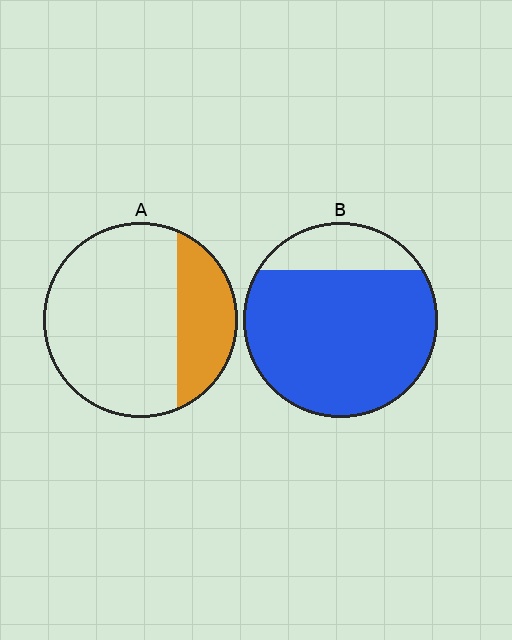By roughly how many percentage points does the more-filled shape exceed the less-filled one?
By roughly 55 percentage points (B over A).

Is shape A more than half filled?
No.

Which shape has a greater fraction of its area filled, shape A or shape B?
Shape B.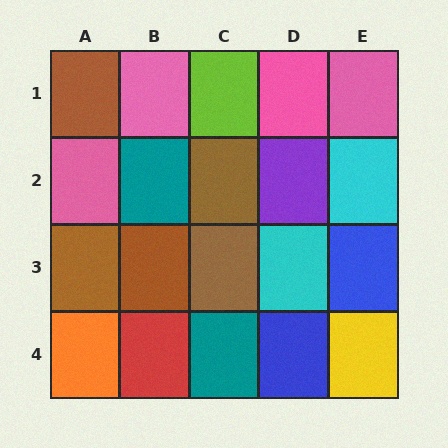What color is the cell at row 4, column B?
Red.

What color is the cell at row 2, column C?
Brown.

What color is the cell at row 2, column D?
Purple.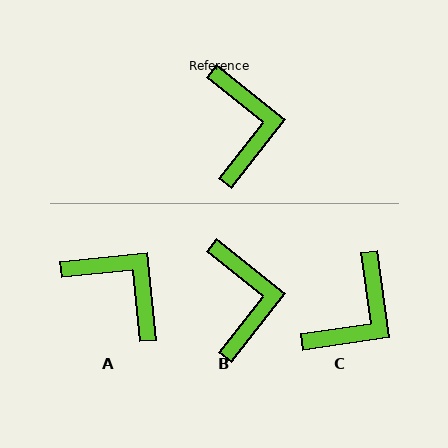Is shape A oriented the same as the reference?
No, it is off by about 44 degrees.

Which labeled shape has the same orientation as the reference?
B.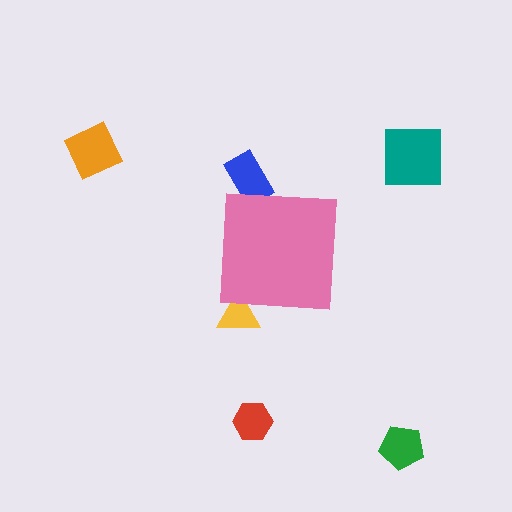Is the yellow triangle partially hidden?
Yes, the yellow triangle is partially hidden behind the pink square.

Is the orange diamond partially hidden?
No, the orange diamond is fully visible.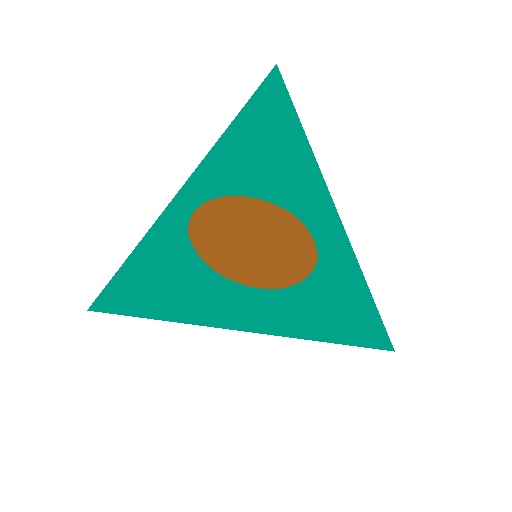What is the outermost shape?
The teal triangle.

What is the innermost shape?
The brown ellipse.